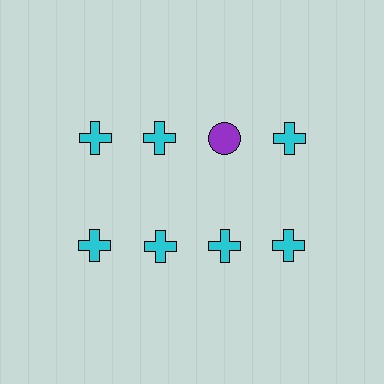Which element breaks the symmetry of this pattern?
The purple circle in the top row, center column breaks the symmetry. All other shapes are cyan crosses.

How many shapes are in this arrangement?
There are 8 shapes arranged in a grid pattern.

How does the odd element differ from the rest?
It differs in both color (purple instead of cyan) and shape (circle instead of cross).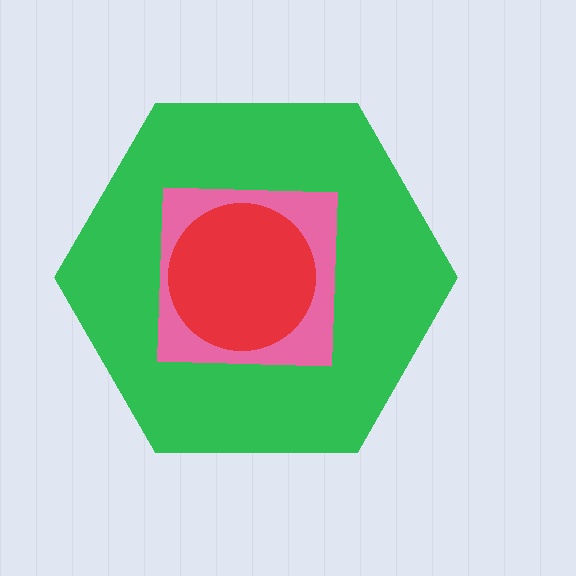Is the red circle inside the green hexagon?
Yes.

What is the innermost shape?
The red circle.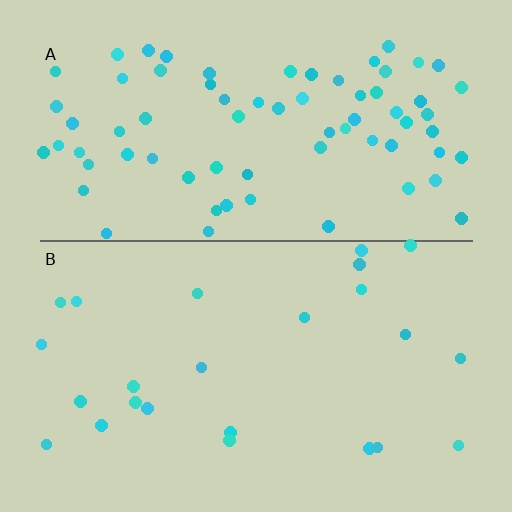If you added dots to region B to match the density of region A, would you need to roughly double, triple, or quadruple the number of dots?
Approximately triple.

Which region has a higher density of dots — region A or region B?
A (the top).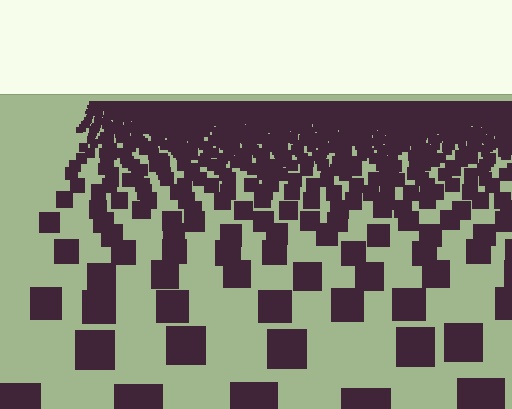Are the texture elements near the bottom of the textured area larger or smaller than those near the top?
Larger. Near the bottom, elements are closer to the viewer and appear at a bigger on-screen size.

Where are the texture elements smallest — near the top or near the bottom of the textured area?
Near the top.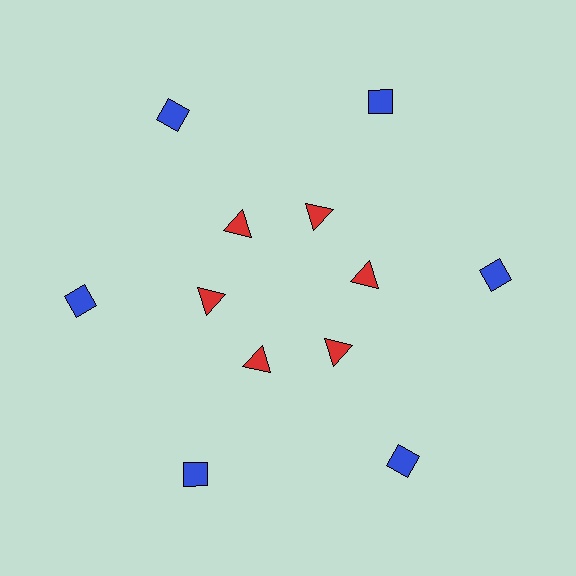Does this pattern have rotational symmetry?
Yes, this pattern has 6-fold rotational symmetry. It looks the same after rotating 60 degrees around the center.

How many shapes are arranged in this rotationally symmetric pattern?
There are 12 shapes, arranged in 6 groups of 2.